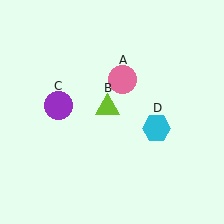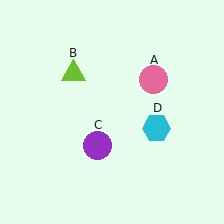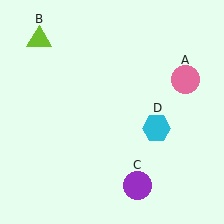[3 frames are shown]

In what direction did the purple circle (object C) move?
The purple circle (object C) moved down and to the right.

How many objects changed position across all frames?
3 objects changed position: pink circle (object A), lime triangle (object B), purple circle (object C).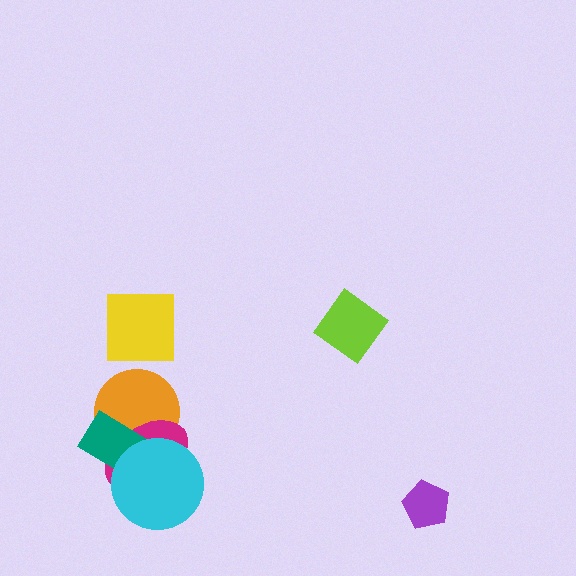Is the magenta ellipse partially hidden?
Yes, it is partially covered by another shape.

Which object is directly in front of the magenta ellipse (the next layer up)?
The teal rectangle is directly in front of the magenta ellipse.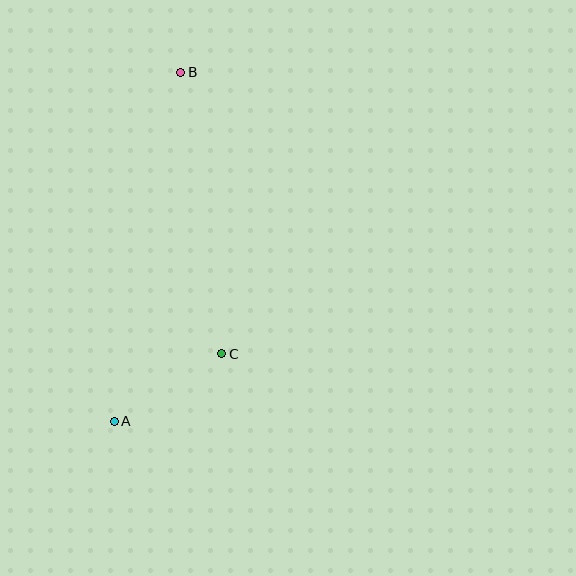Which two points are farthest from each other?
Points A and B are farthest from each other.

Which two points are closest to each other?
Points A and C are closest to each other.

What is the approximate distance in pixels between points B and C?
The distance between B and C is approximately 285 pixels.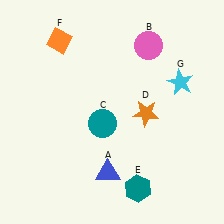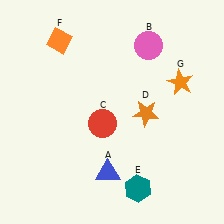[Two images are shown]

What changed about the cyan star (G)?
In Image 1, G is cyan. In Image 2, it changed to orange.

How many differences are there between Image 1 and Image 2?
There are 2 differences between the two images.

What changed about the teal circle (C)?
In Image 1, C is teal. In Image 2, it changed to red.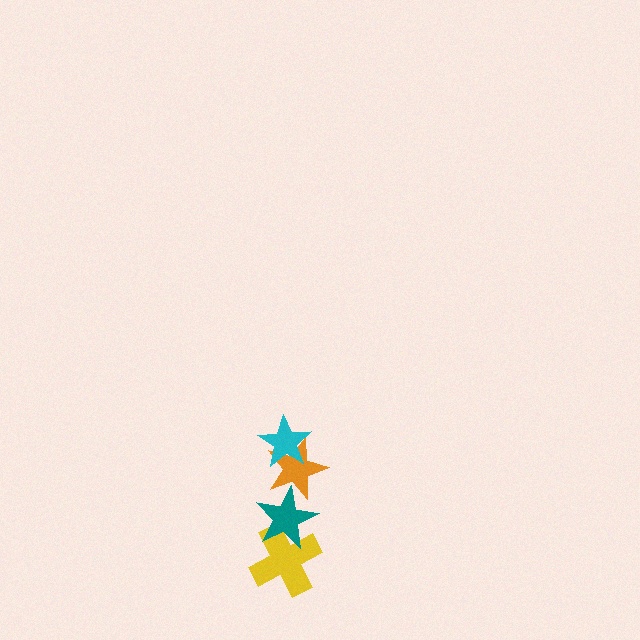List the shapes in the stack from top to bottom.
From top to bottom: the cyan star, the orange star, the teal star, the yellow cross.